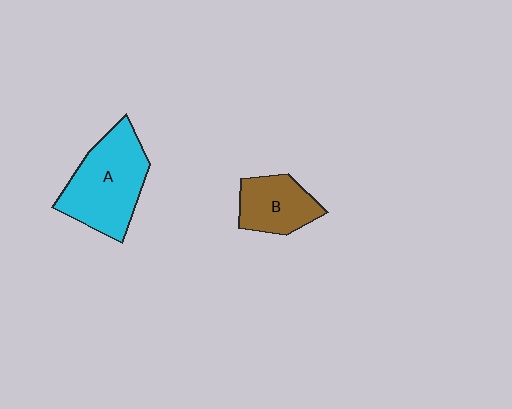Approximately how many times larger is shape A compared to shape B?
Approximately 1.7 times.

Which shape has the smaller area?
Shape B (brown).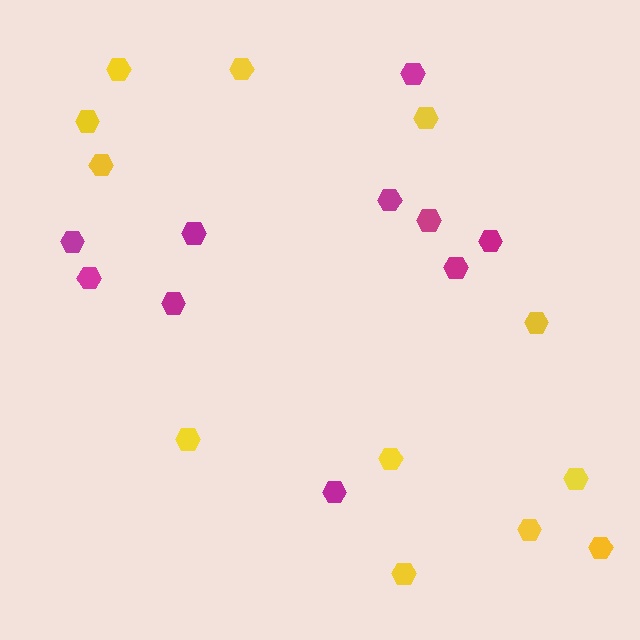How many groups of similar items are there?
There are 2 groups: one group of yellow hexagons (12) and one group of magenta hexagons (10).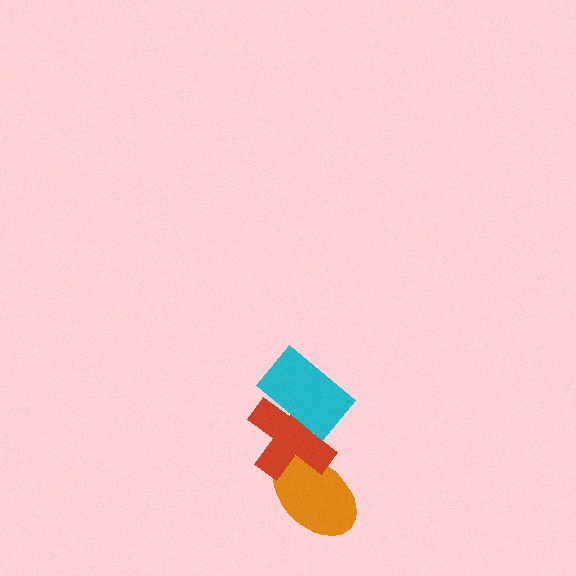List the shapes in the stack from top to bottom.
From top to bottom: the cyan rectangle, the red cross, the orange ellipse.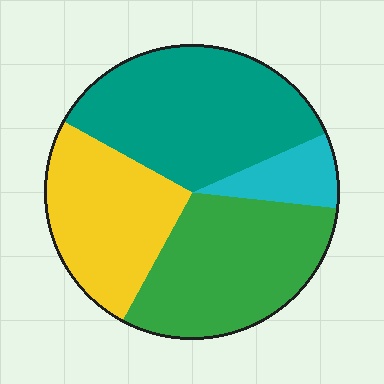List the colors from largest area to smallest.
From largest to smallest: teal, green, yellow, cyan.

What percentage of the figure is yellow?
Yellow covers around 25% of the figure.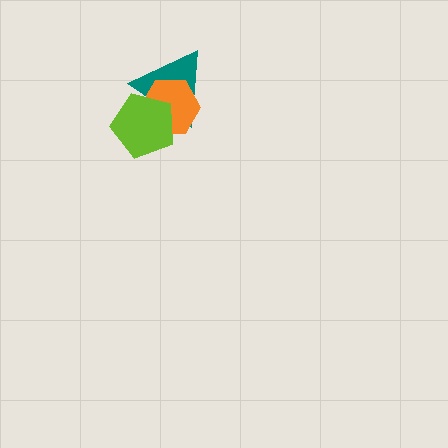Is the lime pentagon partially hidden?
No, no other shape covers it.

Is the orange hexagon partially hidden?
Yes, it is partially covered by another shape.